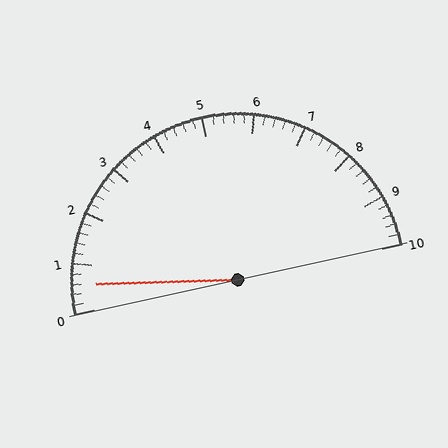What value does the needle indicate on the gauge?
The needle indicates approximately 0.6.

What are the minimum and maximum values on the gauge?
The gauge ranges from 0 to 10.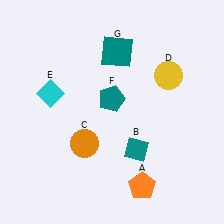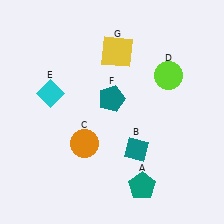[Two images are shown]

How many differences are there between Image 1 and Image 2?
There are 3 differences between the two images.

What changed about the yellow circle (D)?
In Image 1, D is yellow. In Image 2, it changed to lime.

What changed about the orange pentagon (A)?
In Image 1, A is orange. In Image 2, it changed to teal.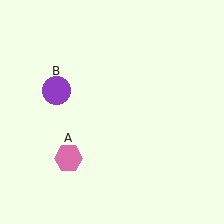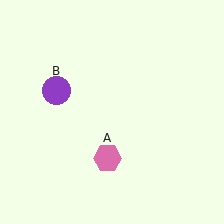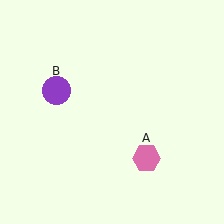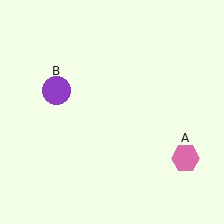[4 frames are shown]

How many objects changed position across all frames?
1 object changed position: pink hexagon (object A).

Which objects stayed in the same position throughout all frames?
Purple circle (object B) remained stationary.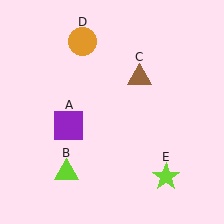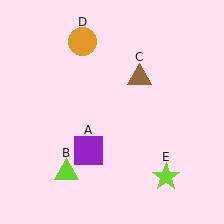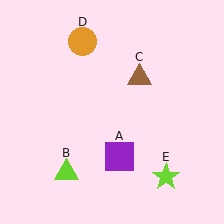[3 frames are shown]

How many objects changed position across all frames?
1 object changed position: purple square (object A).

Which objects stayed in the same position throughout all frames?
Lime triangle (object B) and brown triangle (object C) and orange circle (object D) and lime star (object E) remained stationary.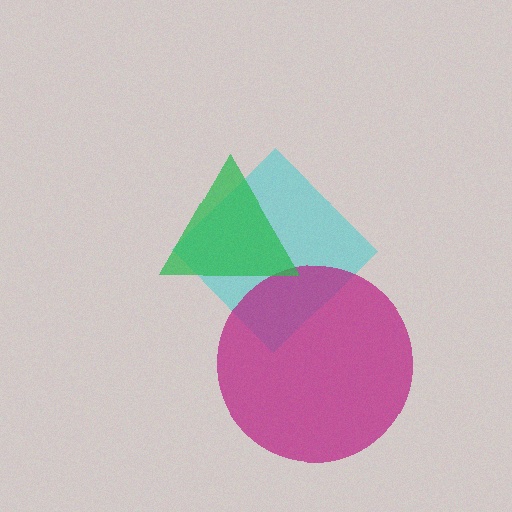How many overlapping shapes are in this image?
There are 3 overlapping shapes in the image.